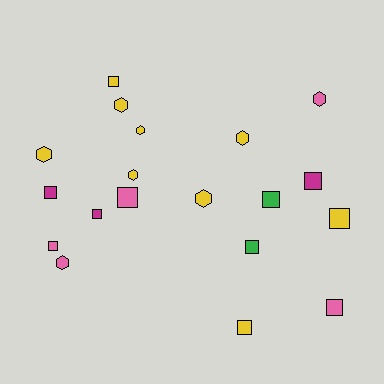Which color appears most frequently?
Yellow, with 9 objects.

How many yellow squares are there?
There are 3 yellow squares.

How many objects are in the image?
There are 19 objects.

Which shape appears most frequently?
Square, with 11 objects.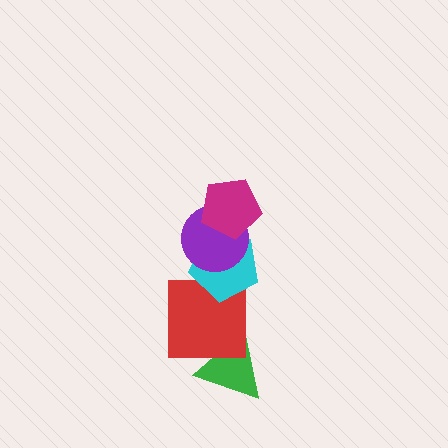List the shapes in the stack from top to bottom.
From top to bottom: the magenta pentagon, the purple circle, the cyan pentagon, the red square, the green triangle.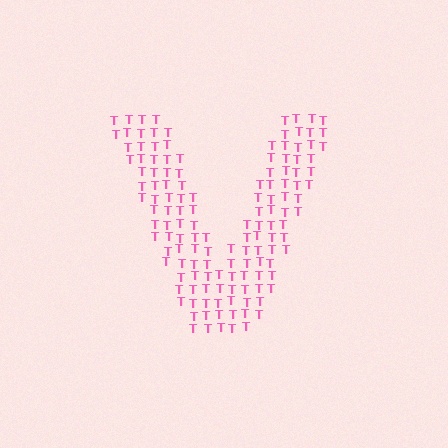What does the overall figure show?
The overall figure shows the letter V.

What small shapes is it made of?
It is made of small letter T's.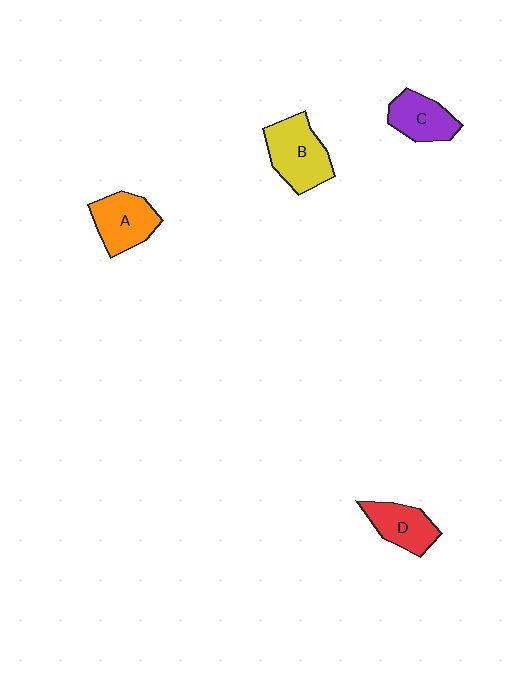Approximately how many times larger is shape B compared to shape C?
Approximately 1.4 times.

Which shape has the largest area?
Shape B (yellow).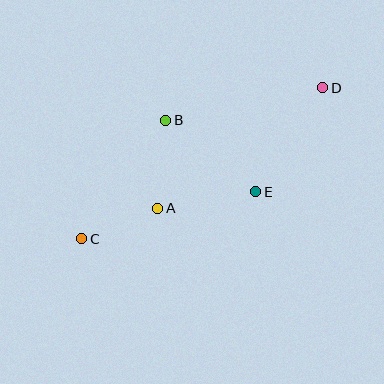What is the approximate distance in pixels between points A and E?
The distance between A and E is approximately 100 pixels.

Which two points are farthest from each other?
Points C and D are farthest from each other.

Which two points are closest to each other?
Points A and C are closest to each other.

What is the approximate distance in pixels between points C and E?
The distance between C and E is approximately 181 pixels.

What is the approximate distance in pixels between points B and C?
The distance between B and C is approximately 146 pixels.